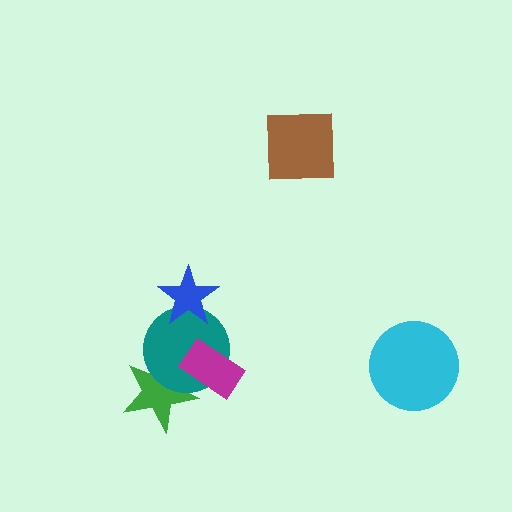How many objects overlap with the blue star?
1 object overlaps with the blue star.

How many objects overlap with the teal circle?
3 objects overlap with the teal circle.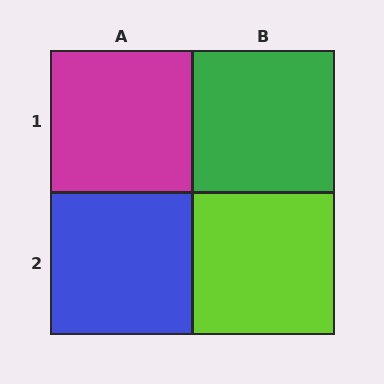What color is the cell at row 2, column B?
Lime.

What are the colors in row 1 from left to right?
Magenta, green.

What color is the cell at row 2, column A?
Blue.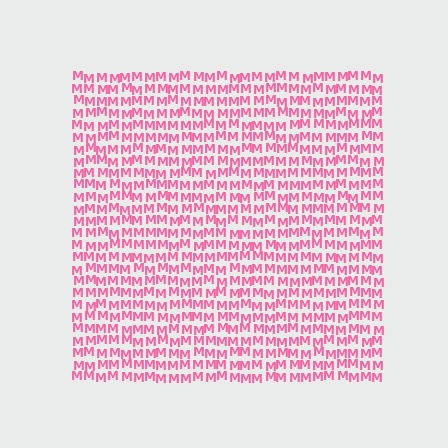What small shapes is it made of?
It is made of small letter M's.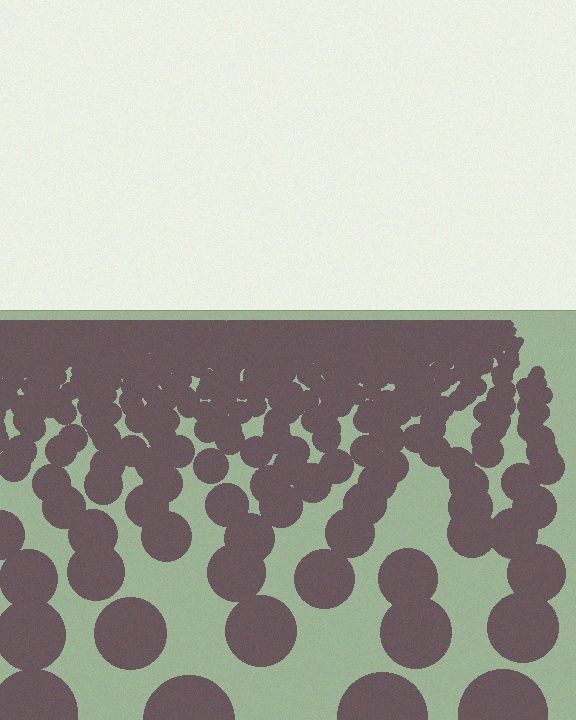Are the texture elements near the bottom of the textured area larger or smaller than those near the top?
Larger. Near the bottom, elements are closer to the viewer and appear at a bigger on-screen size.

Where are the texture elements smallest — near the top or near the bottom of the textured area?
Near the top.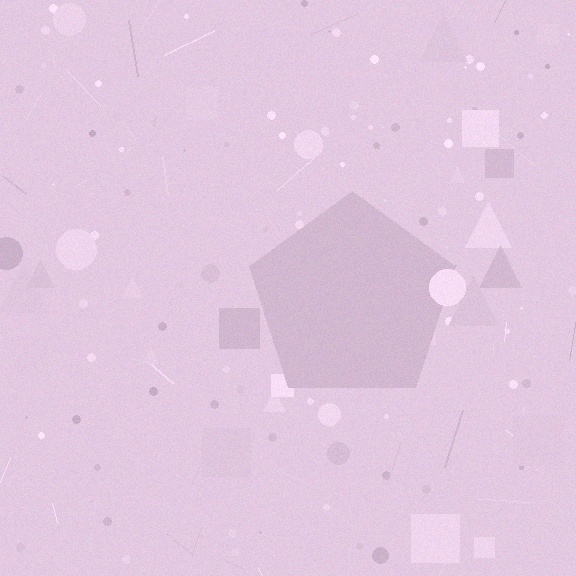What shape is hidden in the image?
A pentagon is hidden in the image.